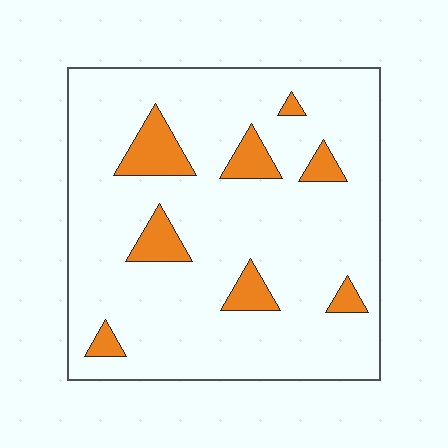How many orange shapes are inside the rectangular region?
8.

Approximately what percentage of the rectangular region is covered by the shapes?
Approximately 10%.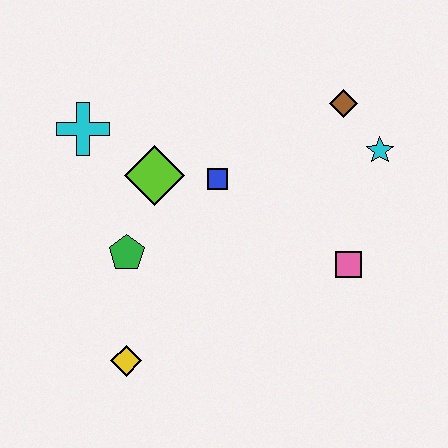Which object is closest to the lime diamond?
The blue square is closest to the lime diamond.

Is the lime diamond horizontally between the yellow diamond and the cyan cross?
No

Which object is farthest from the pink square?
The cyan cross is farthest from the pink square.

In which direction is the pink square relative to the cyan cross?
The pink square is to the right of the cyan cross.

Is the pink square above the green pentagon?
No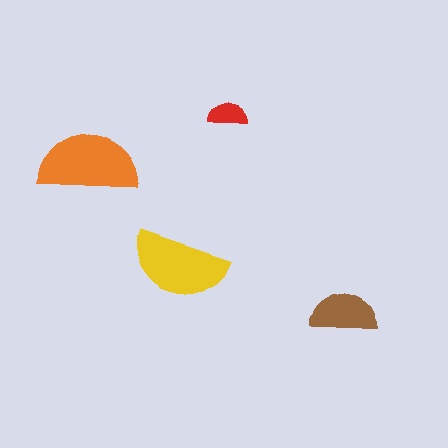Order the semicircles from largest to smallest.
the orange one, the yellow one, the brown one, the red one.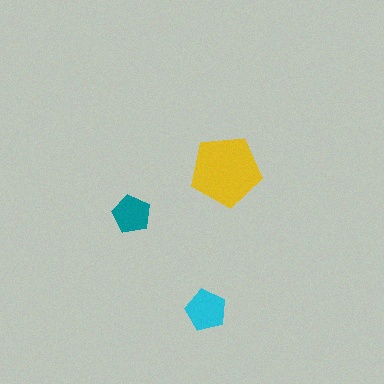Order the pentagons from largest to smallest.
the yellow one, the cyan one, the teal one.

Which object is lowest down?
The cyan pentagon is bottommost.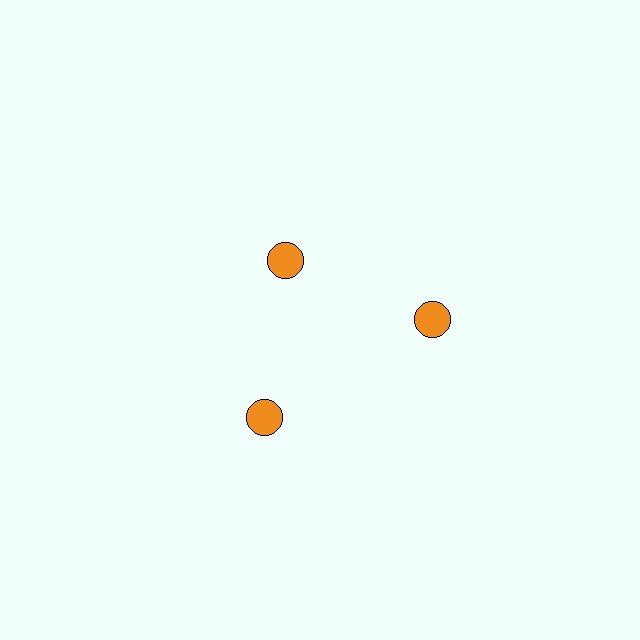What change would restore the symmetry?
The symmetry would be restored by moving it outward, back onto the ring so that all 3 circles sit at equal angles and equal distance from the center.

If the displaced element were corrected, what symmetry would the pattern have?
It would have 3-fold rotational symmetry — the pattern would map onto itself every 120 degrees.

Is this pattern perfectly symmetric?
No. The 3 orange circles are arranged in a ring, but one element near the 11 o'clock position is pulled inward toward the center, breaking the 3-fold rotational symmetry.